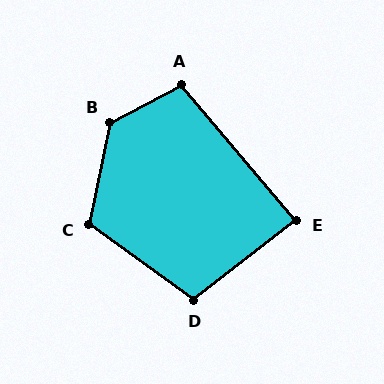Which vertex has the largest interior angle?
B, at approximately 129 degrees.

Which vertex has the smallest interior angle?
E, at approximately 88 degrees.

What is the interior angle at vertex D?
Approximately 106 degrees (obtuse).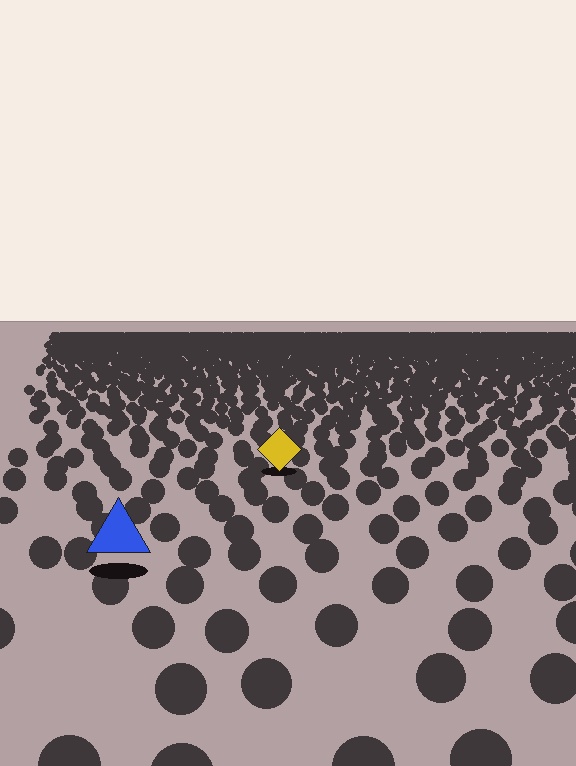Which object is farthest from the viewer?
The yellow diamond is farthest from the viewer. It appears smaller and the ground texture around it is denser.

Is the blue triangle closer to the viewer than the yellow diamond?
Yes. The blue triangle is closer — you can tell from the texture gradient: the ground texture is coarser near it.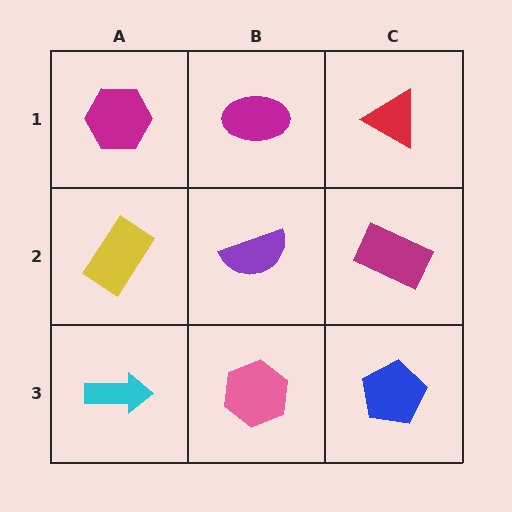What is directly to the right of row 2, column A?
A purple semicircle.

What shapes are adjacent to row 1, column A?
A yellow rectangle (row 2, column A), a magenta ellipse (row 1, column B).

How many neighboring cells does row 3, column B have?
3.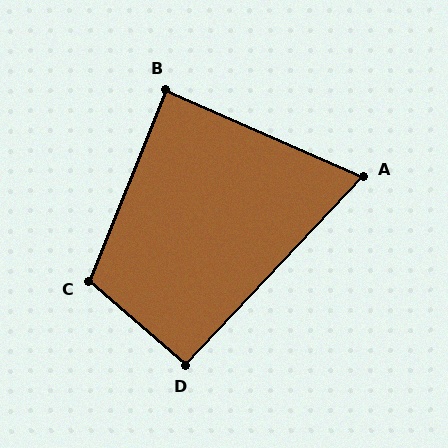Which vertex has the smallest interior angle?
A, at approximately 71 degrees.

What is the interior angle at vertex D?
Approximately 92 degrees (approximately right).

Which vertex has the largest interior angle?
C, at approximately 109 degrees.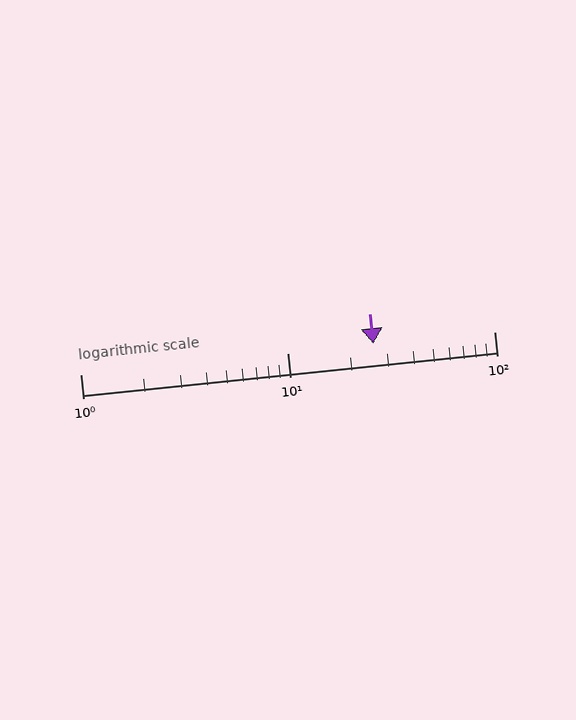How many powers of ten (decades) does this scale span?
The scale spans 2 decades, from 1 to 100.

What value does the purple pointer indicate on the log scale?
The pointer indicates approximately 26.